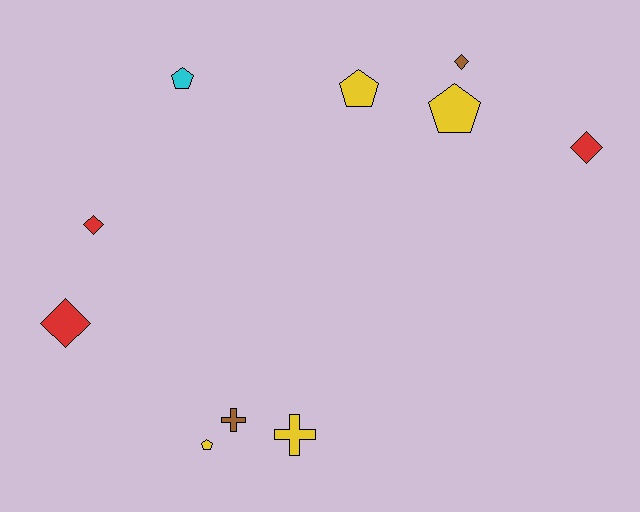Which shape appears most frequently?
Pentagon, with 4 objects.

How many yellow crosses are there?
There is 1 yellow cross.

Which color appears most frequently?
Yellow, with 4 objects.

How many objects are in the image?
There are 10 objects.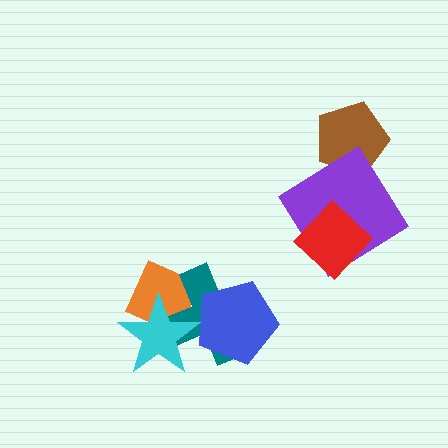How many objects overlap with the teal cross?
3 objects overlap with the teal cross.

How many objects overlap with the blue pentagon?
1 object overlaps with the blue pentagon.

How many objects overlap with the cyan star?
2 objects overlap with the cyan star.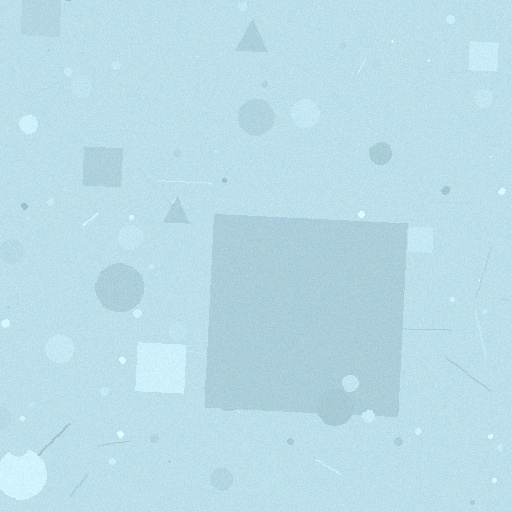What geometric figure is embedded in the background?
A square is embedded in the background.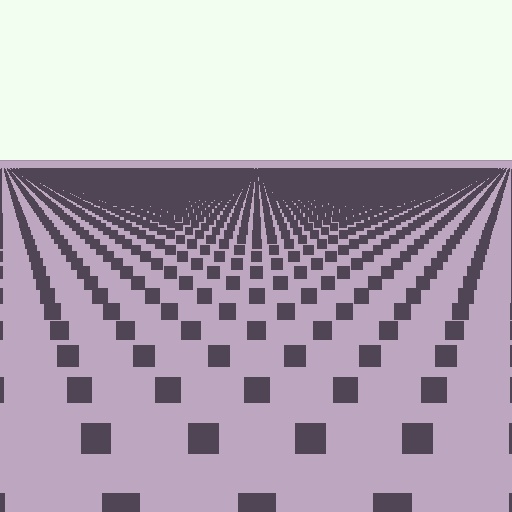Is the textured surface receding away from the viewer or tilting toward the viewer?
The surface is receding away from the viewer. Texture elements get smaller and denser toward the top.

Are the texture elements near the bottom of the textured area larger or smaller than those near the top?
Larger. Near the bottom, elements are closer to the viewer and appear at a bigger on-screen size.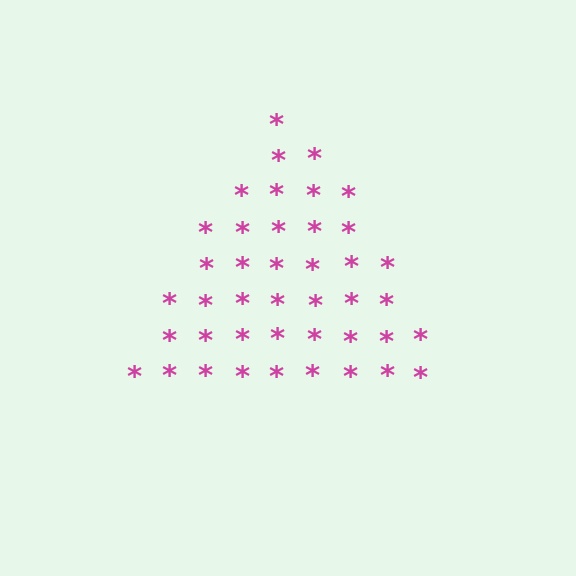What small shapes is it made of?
It is made of small asterisks.